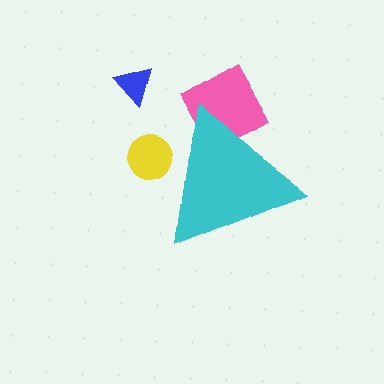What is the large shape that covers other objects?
A cyan triangle.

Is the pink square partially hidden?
Yes, the pink square is partially hidden behind the cyan triangle.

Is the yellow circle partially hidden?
Yes, the yellow circle is partially hidden behind the cyan triangle.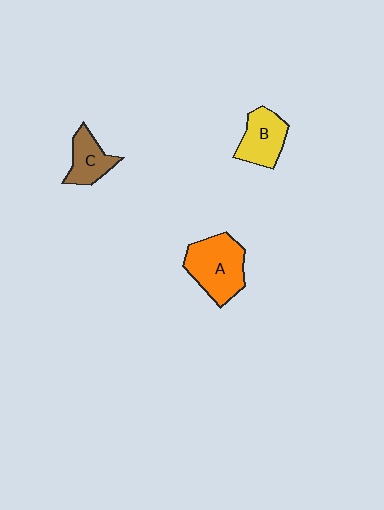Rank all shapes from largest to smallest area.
From largest to smallest: A (orange), B (yellow), C (brown).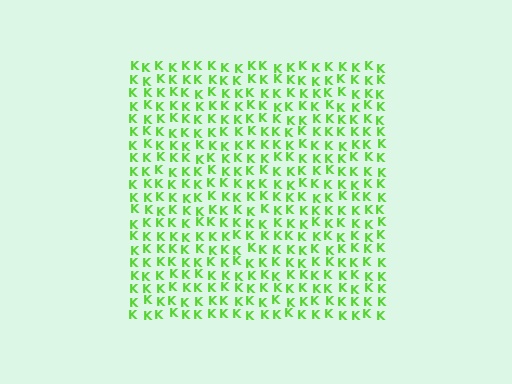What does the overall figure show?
The overall figure shows a square.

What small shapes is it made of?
It is made of small letter K's.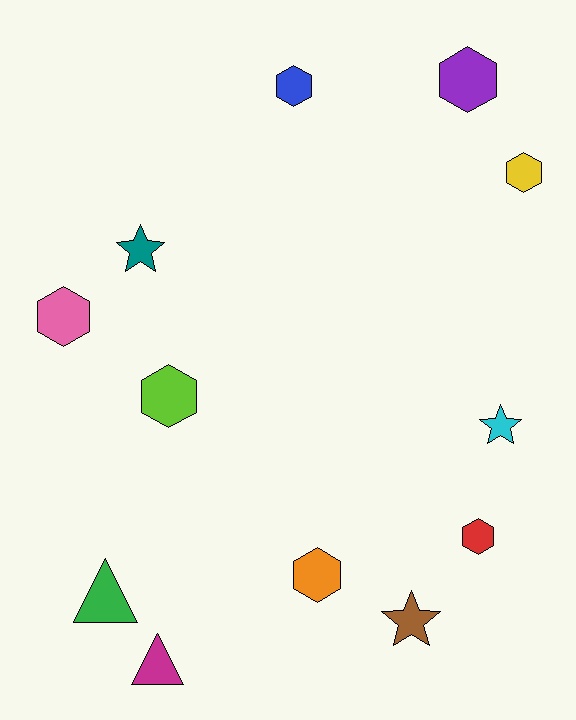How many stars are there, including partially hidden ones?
There are 3 stars.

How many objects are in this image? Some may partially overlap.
There are 12 objects.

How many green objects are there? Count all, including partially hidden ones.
There is 1 green object.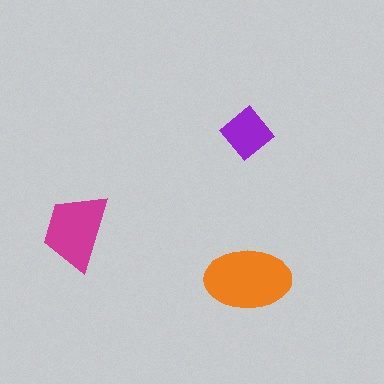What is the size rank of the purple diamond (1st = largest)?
3rd.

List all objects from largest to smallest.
The orange ellipse, the magenta trapezoid, the purple diamond.